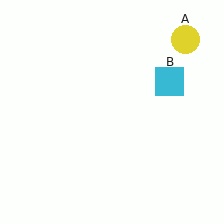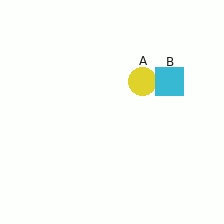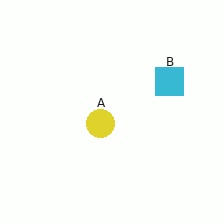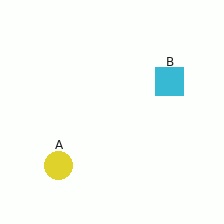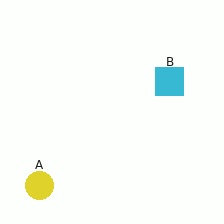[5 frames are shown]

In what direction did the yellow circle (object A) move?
The yellow circle (object A) moved down and to the left.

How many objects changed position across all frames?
1 object changed position: yellow circle (object A).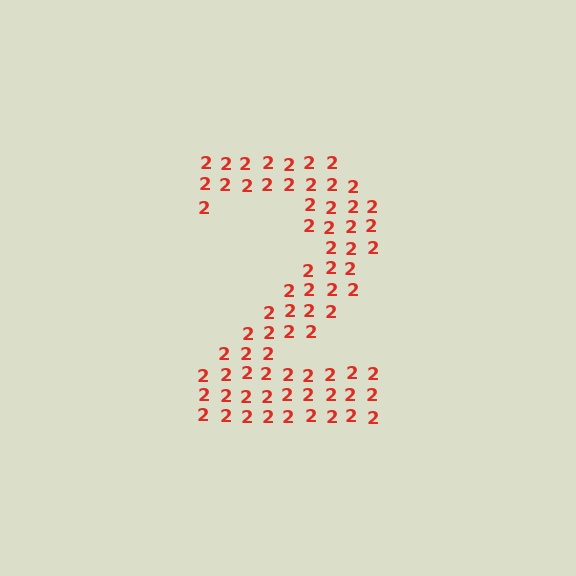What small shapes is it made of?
It is made of small digit 2's.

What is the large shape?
The large shape is the digit 2.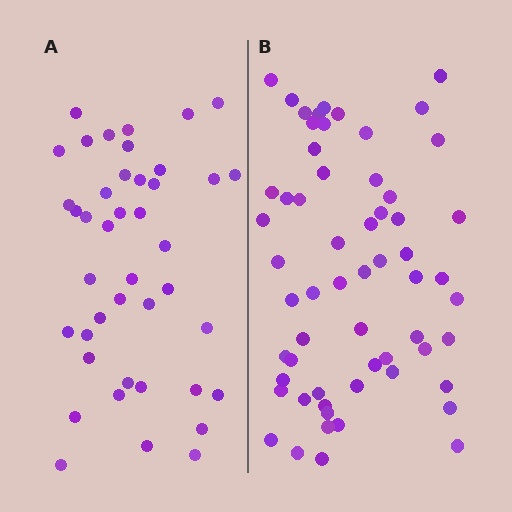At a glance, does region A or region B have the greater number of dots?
Region B (the right region) has more dots.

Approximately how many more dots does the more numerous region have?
Region B has approximately 20 more dots than region A.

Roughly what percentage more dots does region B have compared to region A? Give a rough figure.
About 45% more.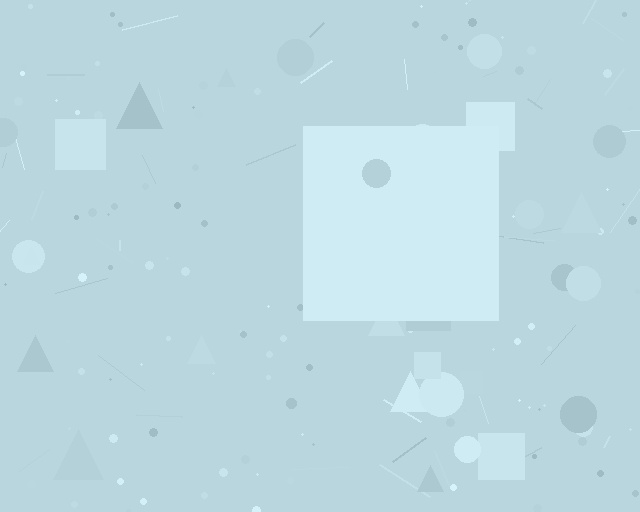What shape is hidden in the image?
A square is hidden in the image.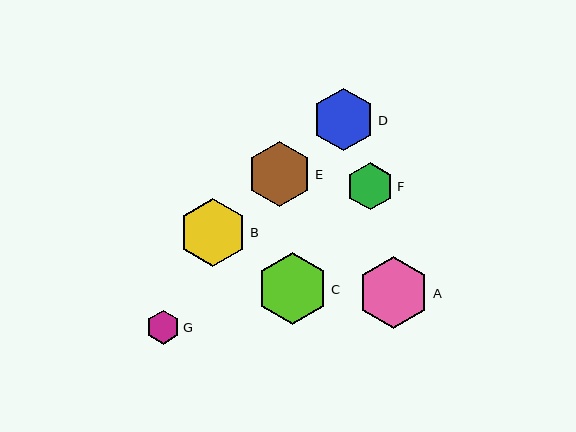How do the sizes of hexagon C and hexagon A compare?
Hexagon C and hexagon A are approximately the same size.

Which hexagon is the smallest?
Hexagon G is the smallest with a size of approximately 34 pixels.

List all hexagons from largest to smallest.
From largest to smallest: C, A, B, E, D, F, G.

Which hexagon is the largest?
Hexagon C is the largest with a size of approximately 72 pixels.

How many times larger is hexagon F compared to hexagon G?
Hexagon F is approximately 1.4 times the size of hexagon G.